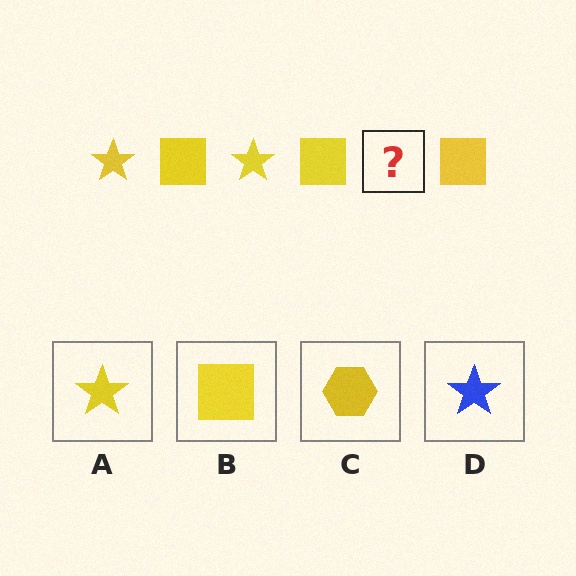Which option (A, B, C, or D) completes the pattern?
A.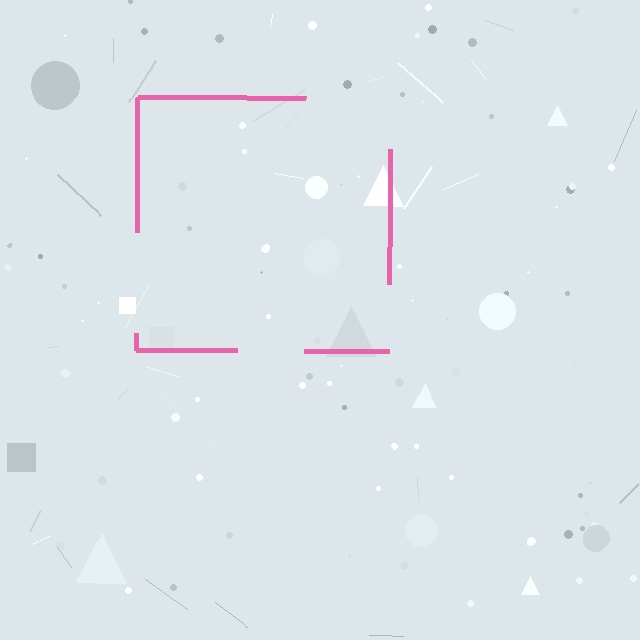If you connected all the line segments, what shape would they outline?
They would outline a square.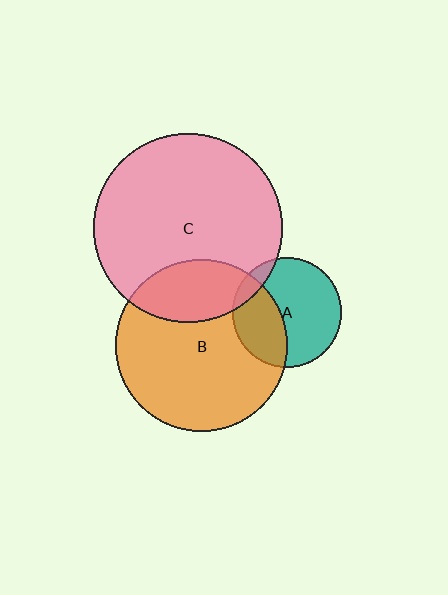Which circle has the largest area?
Circle C (pink).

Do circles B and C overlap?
Yes.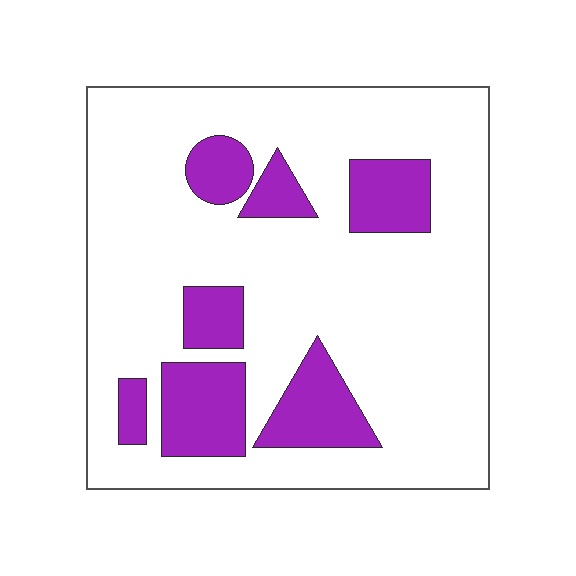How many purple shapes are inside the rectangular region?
7.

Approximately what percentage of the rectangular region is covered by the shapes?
Approximately 20%.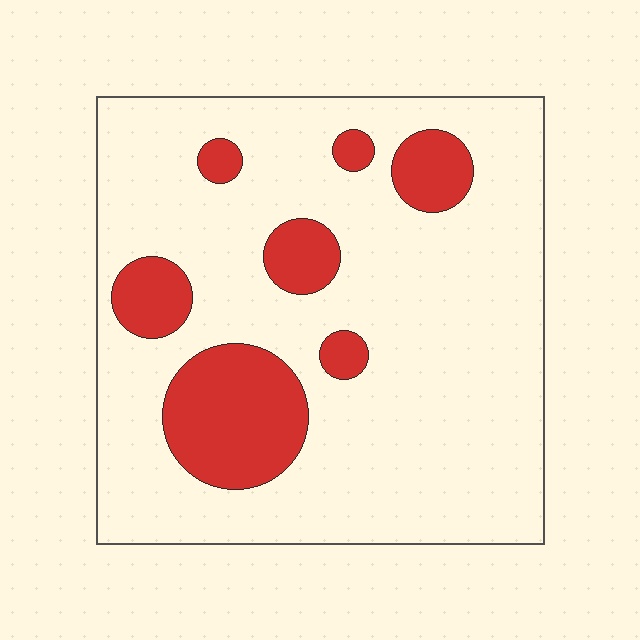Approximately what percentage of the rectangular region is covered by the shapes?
Approximately 20%.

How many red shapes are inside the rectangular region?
7.